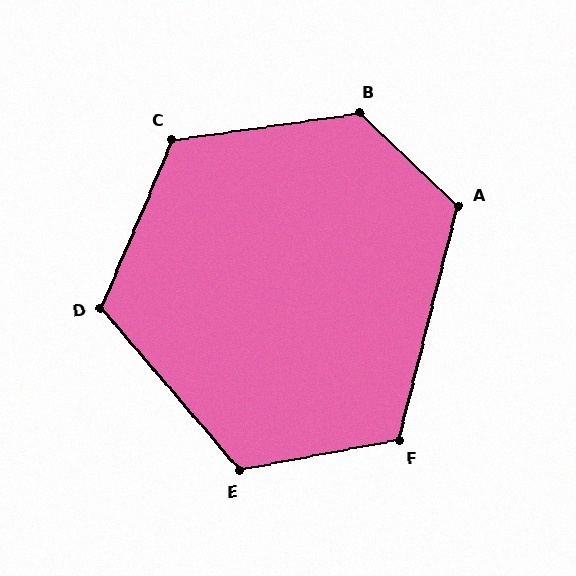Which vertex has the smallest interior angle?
F, at approximately 115 degrees.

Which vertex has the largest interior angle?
B, at approximately 129 degrees.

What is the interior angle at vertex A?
Approximately 119 degrees (obtuse).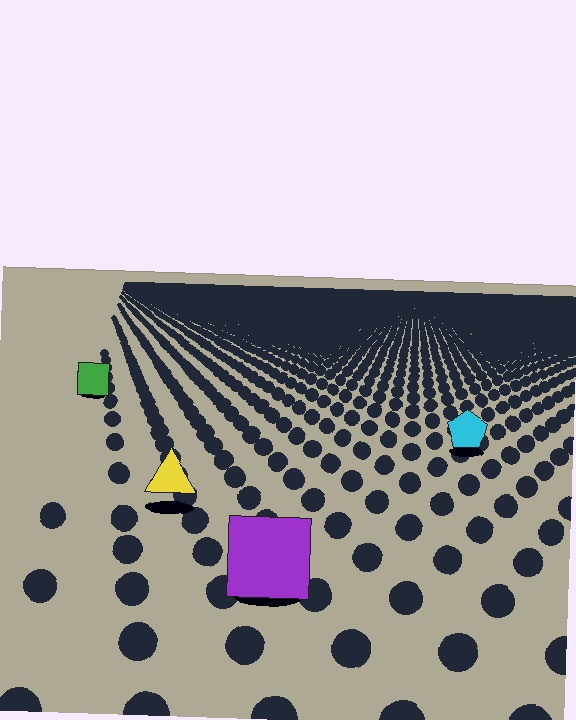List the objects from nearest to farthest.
From nearest to farthest: the purple square, the yellow triangle, the cyan pentagon, the green square.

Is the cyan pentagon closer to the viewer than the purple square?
No. The purple square is closer — you can tell from the texture gradient: the ground texture is coarser near it.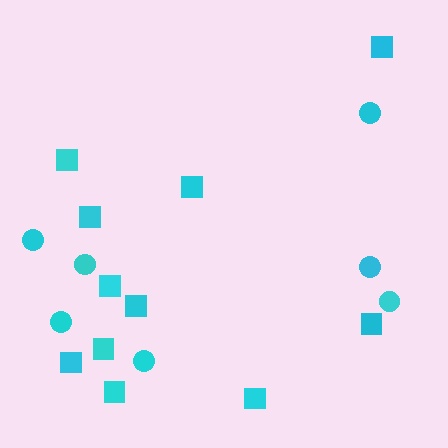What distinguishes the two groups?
There are 2 groups: one group of squares (11) and one group of circles (7).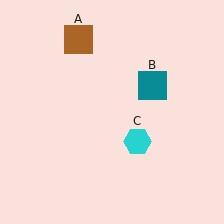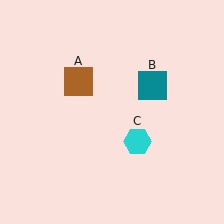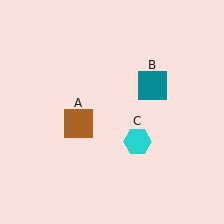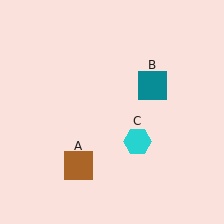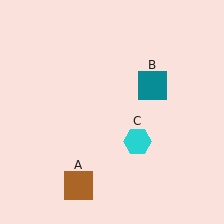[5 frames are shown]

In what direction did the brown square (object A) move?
The brown square (object A) moved down.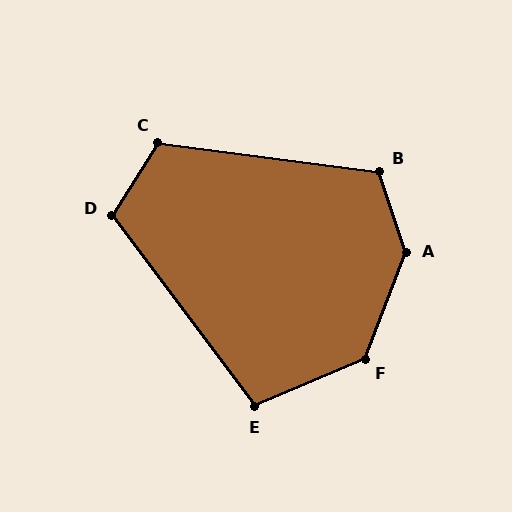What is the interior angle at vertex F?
Approximately 134 degrees (obtuse).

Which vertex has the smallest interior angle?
E, at approximately 104 degrees.